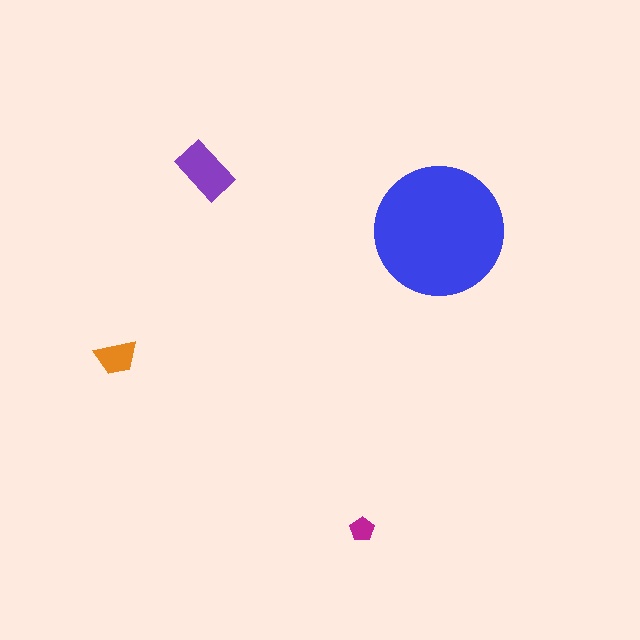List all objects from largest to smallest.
The blue circle, the purple rectangle, the orange trapezoid, the magenta pentagon.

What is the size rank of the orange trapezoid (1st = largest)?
3rd.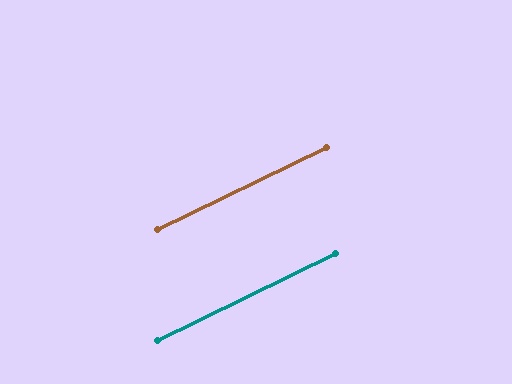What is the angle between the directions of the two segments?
Approximately 0 degrees.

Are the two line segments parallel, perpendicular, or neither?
Parallel — their directions differ by only 0.3°.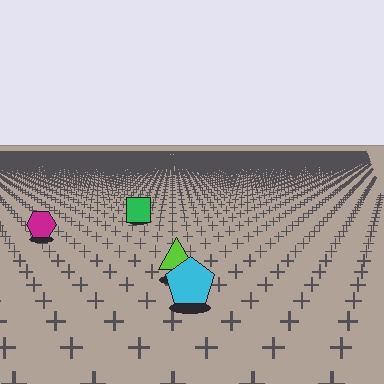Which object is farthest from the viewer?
The green square is farthest from the viewer. It appears smaller and the ground texture around it is denser.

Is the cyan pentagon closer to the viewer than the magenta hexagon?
Yes. The cyan pentagon is closer — you can tell from the texture gradient: the ground texture is coarser near it.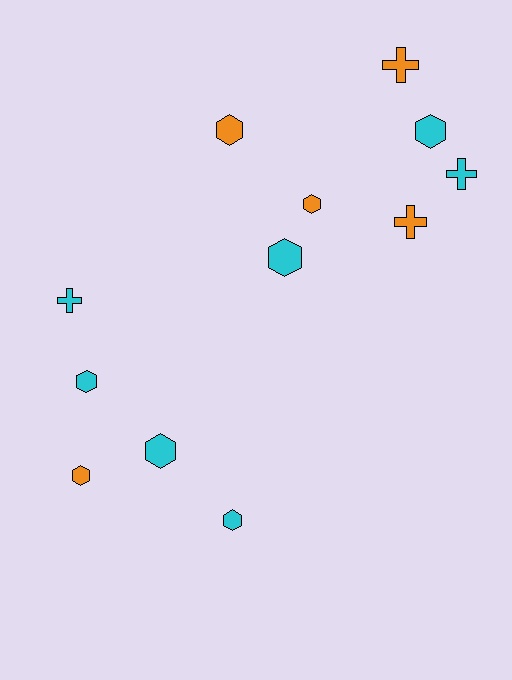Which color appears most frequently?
Cyan, with 7 objects.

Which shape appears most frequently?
Hexagon, with 8 objects.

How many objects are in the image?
There are 12 objects.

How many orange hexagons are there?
There are 3 orange hexagons.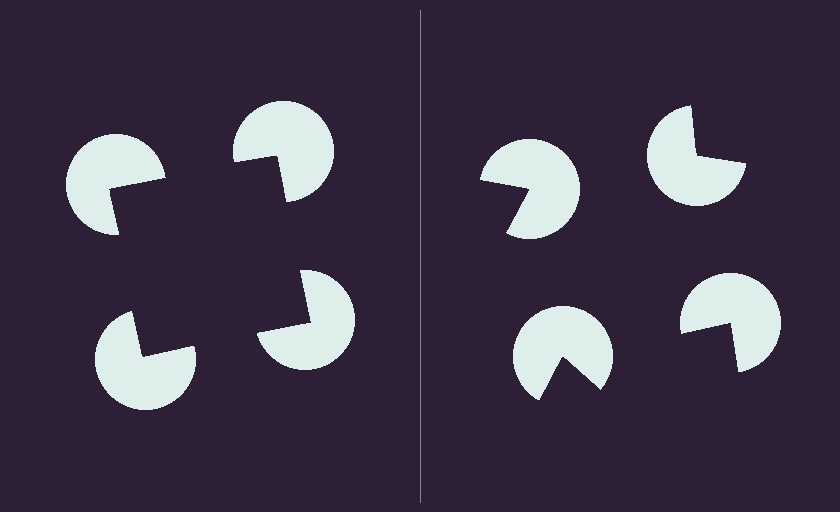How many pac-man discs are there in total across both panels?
8 — 4 on each side.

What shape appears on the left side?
An illusory square.